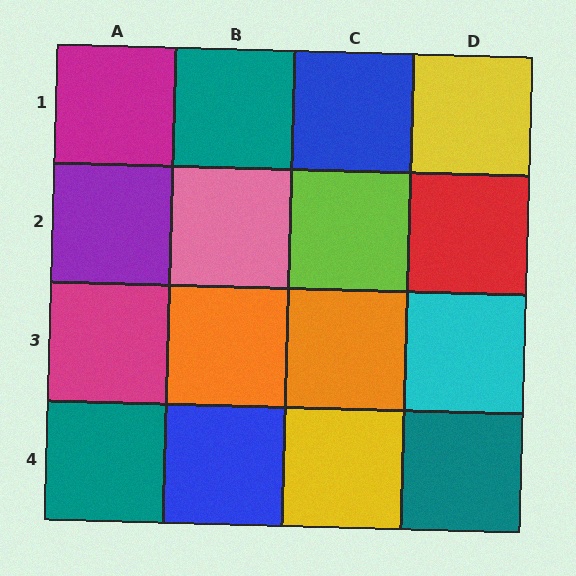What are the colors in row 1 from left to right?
Magenta, teal, blue, yellow.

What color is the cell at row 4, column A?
Teal.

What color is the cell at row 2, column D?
Red.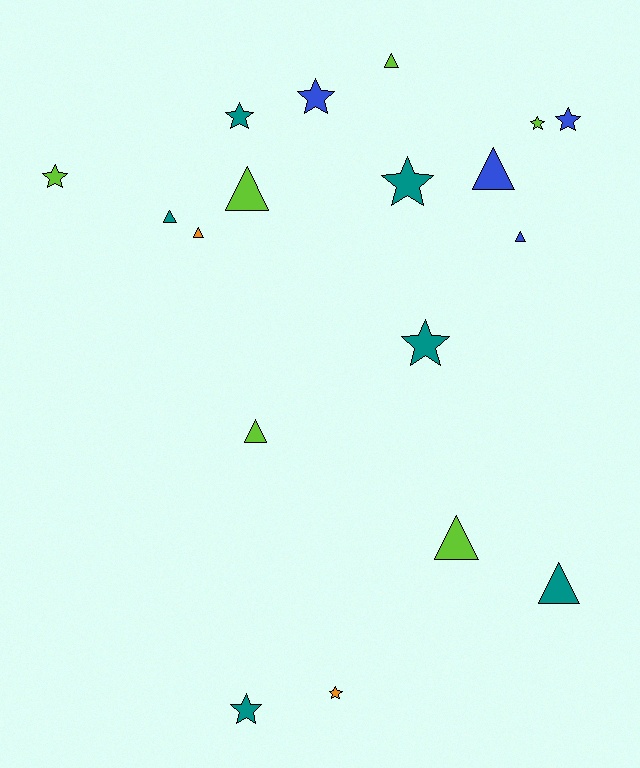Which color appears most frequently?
Teal, with 6 objects.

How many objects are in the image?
There are 18 objects.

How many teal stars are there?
There are 4 teal stars.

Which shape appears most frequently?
Triangle, with 9 objects.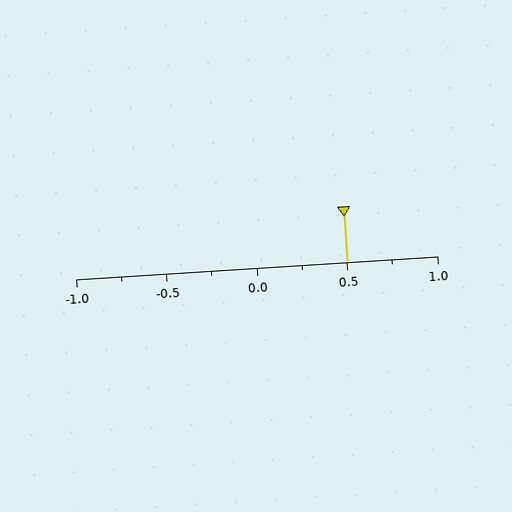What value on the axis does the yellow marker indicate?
The marker indicates approximately 0.5.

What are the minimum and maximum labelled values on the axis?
The axis runs from -1.0 to 1.0.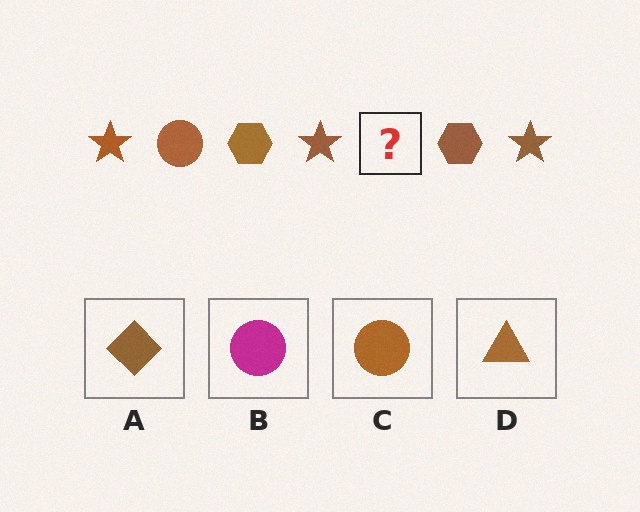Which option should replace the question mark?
Option C.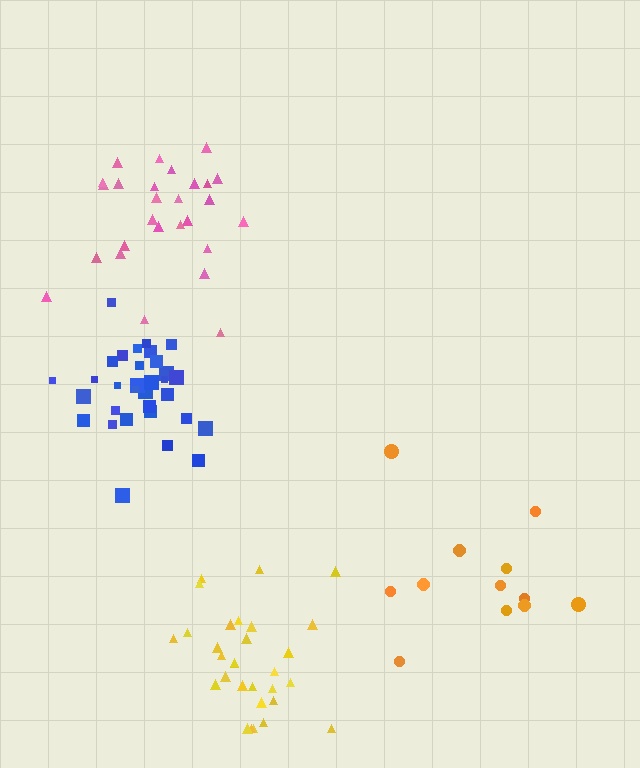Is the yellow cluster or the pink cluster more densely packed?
Pink.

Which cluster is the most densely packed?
Blue.